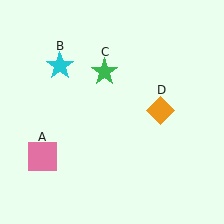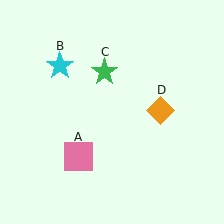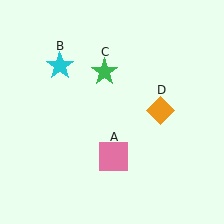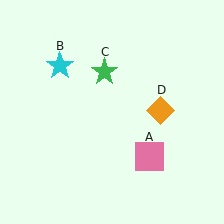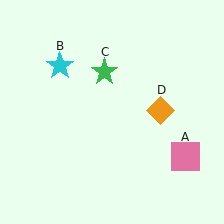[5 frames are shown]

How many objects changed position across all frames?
1 object changed position: pink square (object A).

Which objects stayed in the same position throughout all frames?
Cyan star (object B) and green star (object C) and orange diamond (object D) remained stationary.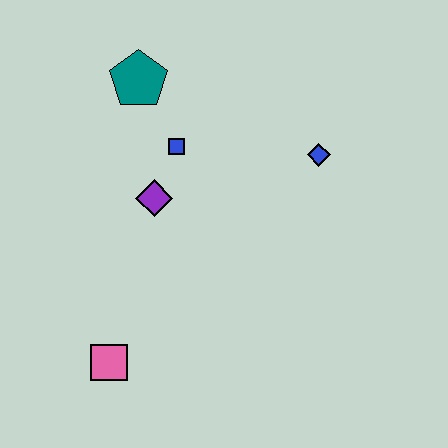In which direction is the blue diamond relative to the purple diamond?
The blue diamond is to the right of the purple diamond.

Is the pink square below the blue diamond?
Yes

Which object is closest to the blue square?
The purple diamond is closest to the blue square.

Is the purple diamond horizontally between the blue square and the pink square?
Yes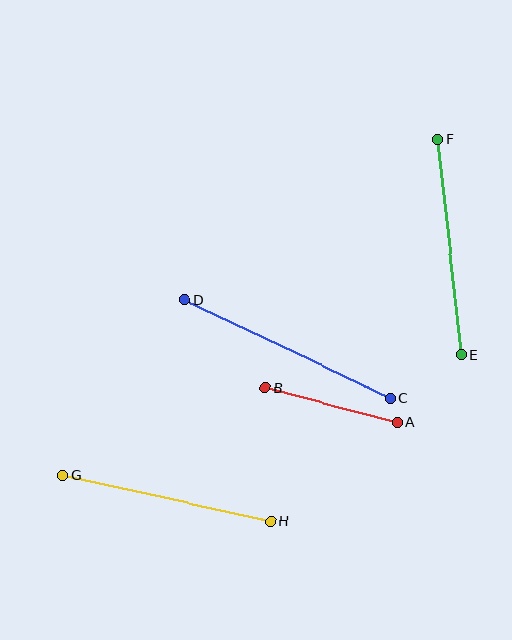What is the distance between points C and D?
The distance is approximately 228 pixels.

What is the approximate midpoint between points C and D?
The midpoint is at approximately (288, 349) pixels.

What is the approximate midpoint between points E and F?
The midpoint is at approximately (450, 247) pixels.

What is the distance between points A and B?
The distance is approximately 137 pixels.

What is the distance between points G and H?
The distance is approximately 213 pixels.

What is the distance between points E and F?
The distance is approximately 216 pixels.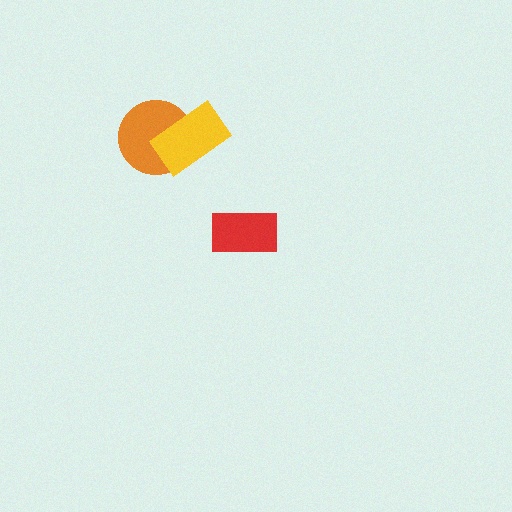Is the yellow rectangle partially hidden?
No, no other shape covers it.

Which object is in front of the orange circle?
The yellow rectangle is in front of the orange circle.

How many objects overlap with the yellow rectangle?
1 object overlaps with the yellow rectangle.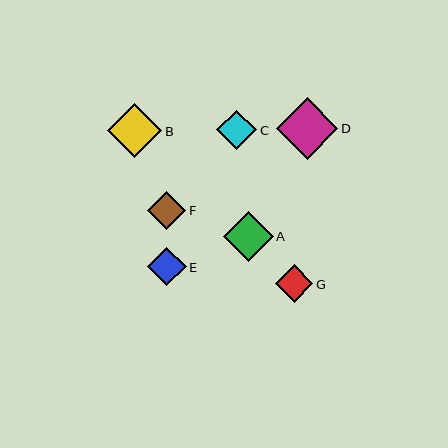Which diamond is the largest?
Diamond D is the largest with a size of approximately 61 pixels.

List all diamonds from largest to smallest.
From largest to smallest: D, B, A, C, E, F, G.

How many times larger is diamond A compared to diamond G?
Diamond A is approximately 1.3 times the size of diamond G.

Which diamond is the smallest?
Diamond G is the smallest with a size of approximately 38 pixels.